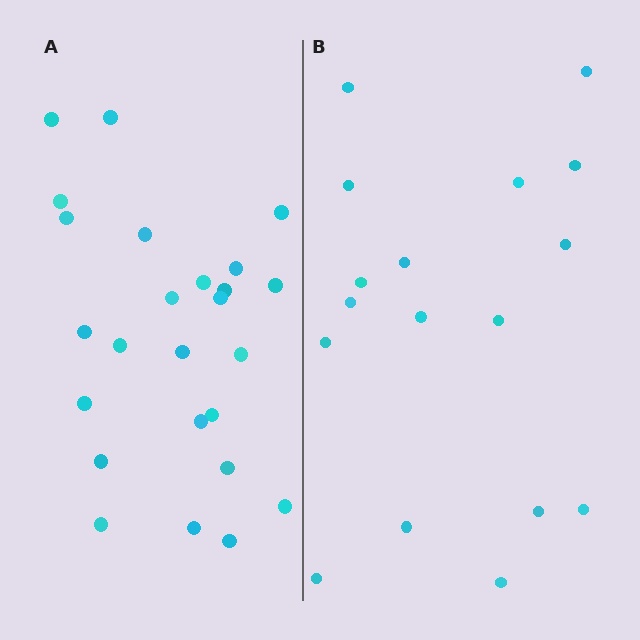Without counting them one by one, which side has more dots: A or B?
Region A (the left region) has more dots.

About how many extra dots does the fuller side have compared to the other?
Region A has roughly 8 or so more dots than region B.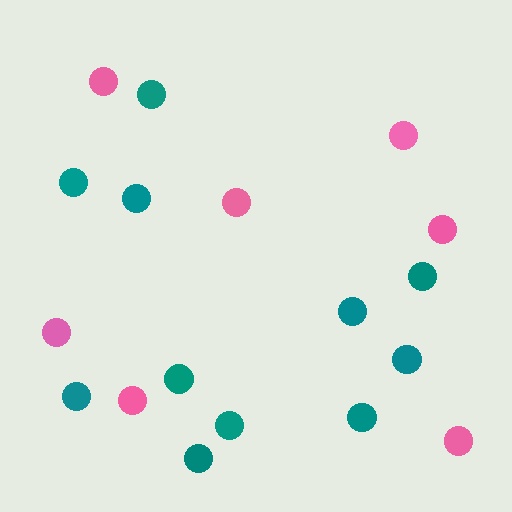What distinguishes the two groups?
There are 2 groups: one group of teal circles (11) and one group of pink circles (7).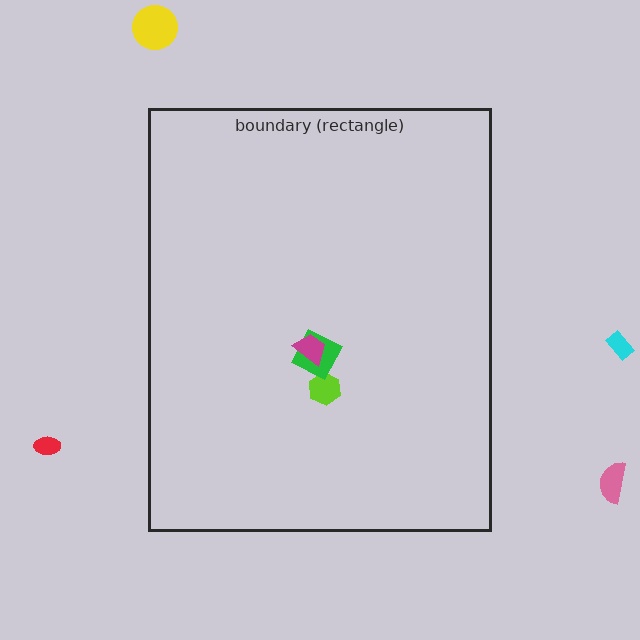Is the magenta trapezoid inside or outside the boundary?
Inside.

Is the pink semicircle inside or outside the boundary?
Outside.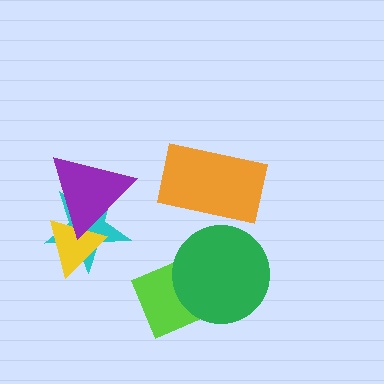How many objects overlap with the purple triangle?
2 objects overlap with the purple triangle.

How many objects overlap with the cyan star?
2 objects overlap with the cyan star.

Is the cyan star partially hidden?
Yes, it is partially covered by another shape.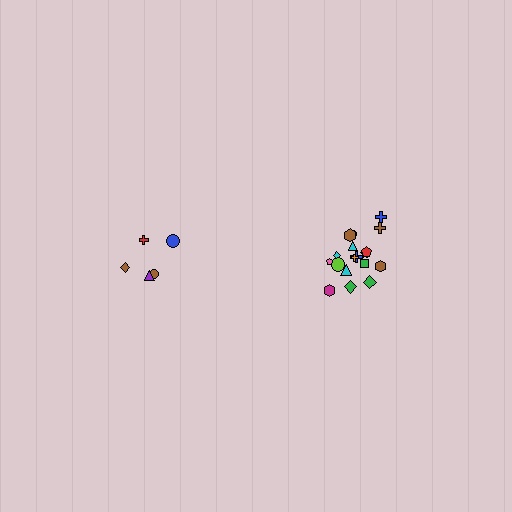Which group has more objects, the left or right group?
The right group.